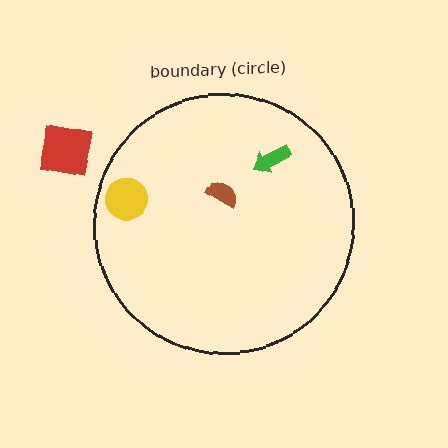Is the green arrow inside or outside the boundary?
Inside.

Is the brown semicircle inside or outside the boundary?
Inside.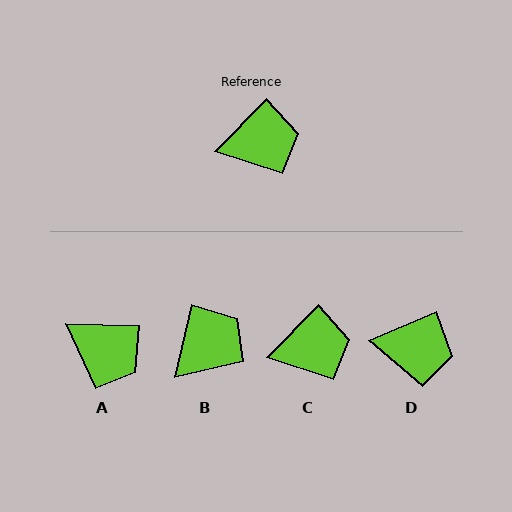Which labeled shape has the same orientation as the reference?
C.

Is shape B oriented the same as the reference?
No, it is off by about 31 degrees.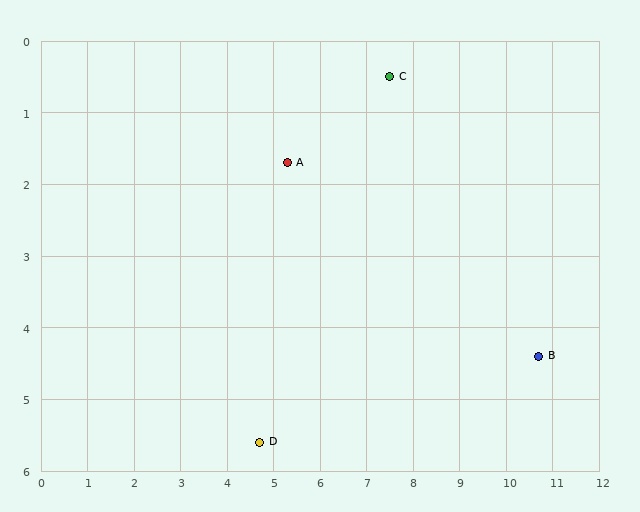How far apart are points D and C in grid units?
Points D and C are about 5.8 grid units apart.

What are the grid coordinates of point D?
Point D is at approximately (4.7, 5.6).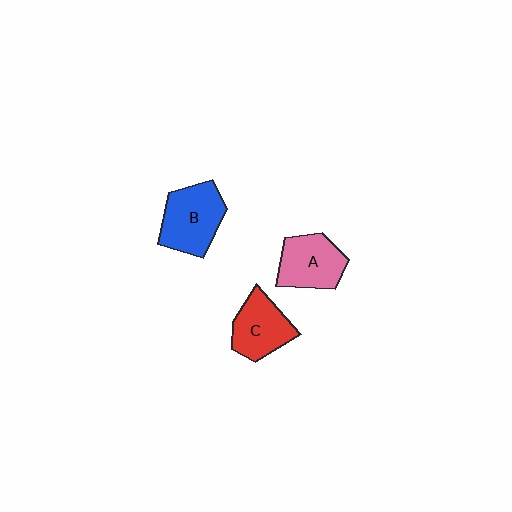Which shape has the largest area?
Shape B (blue).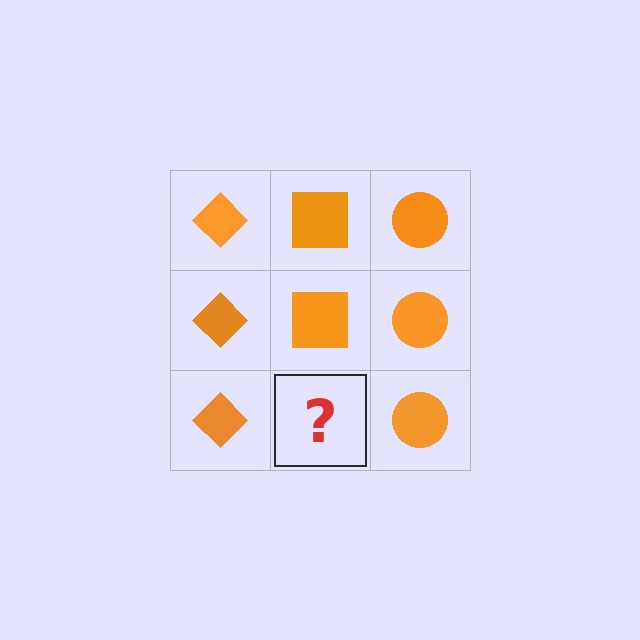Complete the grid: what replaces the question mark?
The question mark should be replaced with an orange square.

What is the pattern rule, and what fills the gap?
The rule is that each column has a consistent shape. The gap should be filled with an orange square.